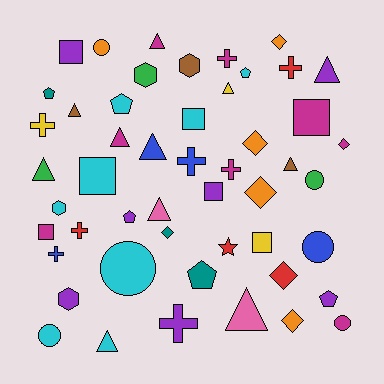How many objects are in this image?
There are 50 objects.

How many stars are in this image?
There is 1 star.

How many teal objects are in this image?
There are 3 teal objects.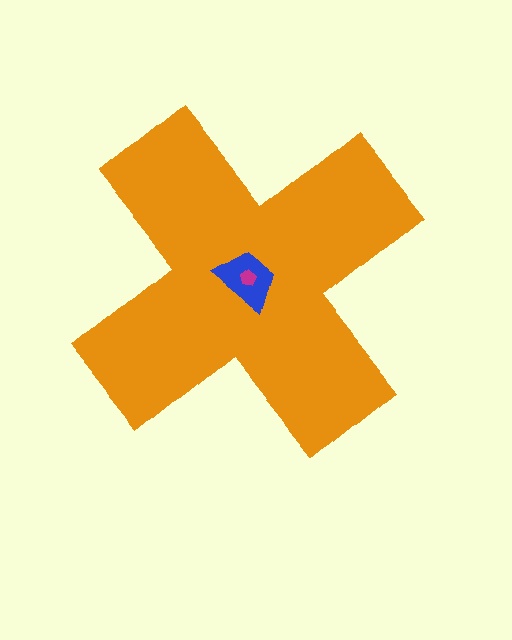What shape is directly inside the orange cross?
The blue trapezoid.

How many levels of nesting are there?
3.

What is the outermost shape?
The orange cross.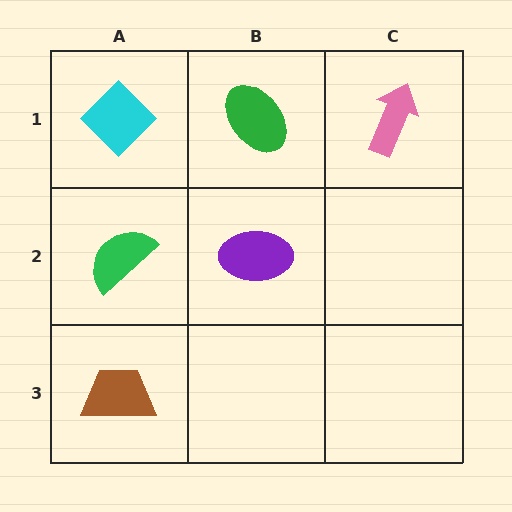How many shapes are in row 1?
3 shapes.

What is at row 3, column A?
A brown trapezoid.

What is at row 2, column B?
A purple ellipse.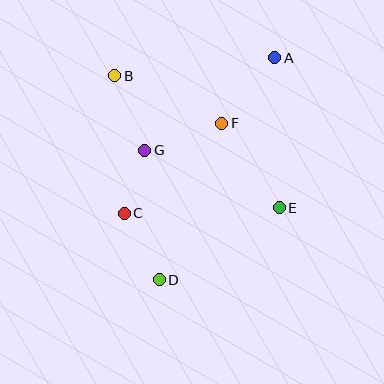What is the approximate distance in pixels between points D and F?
The distance between D and F is approximately 169 pixels.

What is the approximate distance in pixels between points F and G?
The distance between F and G is approximately 82 pixels.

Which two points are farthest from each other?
Points A and D are farthest from each other.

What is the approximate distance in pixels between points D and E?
The distance between D and E is approximately 140 pixels.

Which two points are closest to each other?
Points C and G are closest to each other.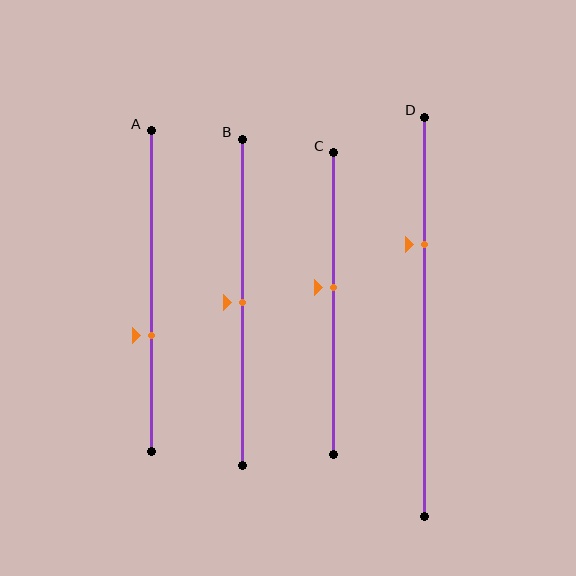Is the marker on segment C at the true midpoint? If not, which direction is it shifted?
No, the marker on segment C is shifted upward by about 5% of the segment length.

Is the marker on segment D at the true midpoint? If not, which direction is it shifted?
No, the marker on segment D is shifted upward by about 18% of the segment length.